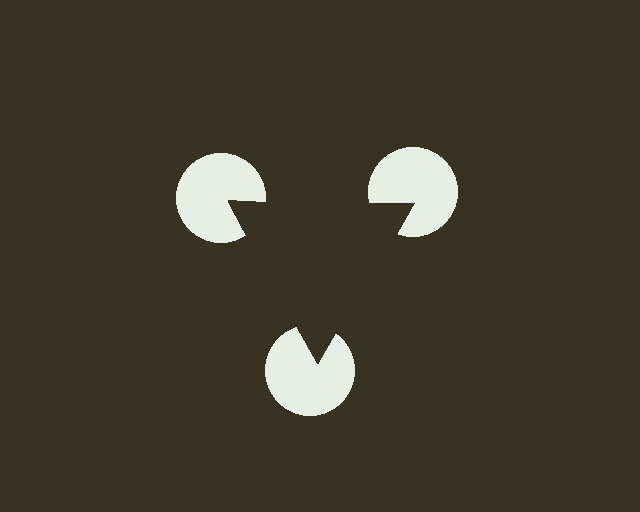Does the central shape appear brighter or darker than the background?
It typically appears slightly darker than the background, even though no actual brightness change is drawn.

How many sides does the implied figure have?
3 sides.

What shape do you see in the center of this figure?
An illusory triangle — its edges are inferred from the aligned wedge cuts in the pac-man discs, not physically drawn.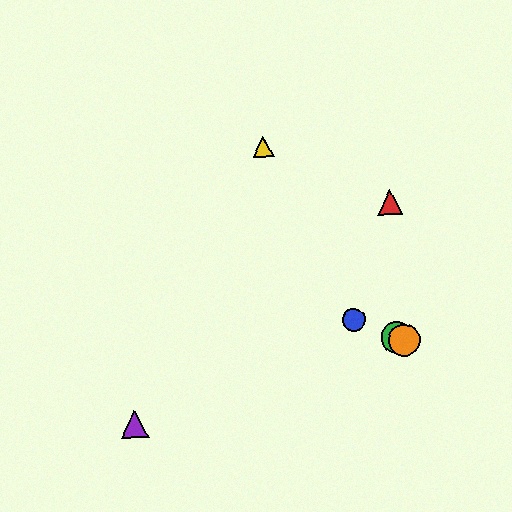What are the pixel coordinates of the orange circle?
The orange circle is at (404, 340).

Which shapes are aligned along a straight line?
The blue circle, the green circle, the orange circle are aligned along a straight line.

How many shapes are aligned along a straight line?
3 shapes (the blue circle, the green circle, the orange circle) are aligned along a straight line.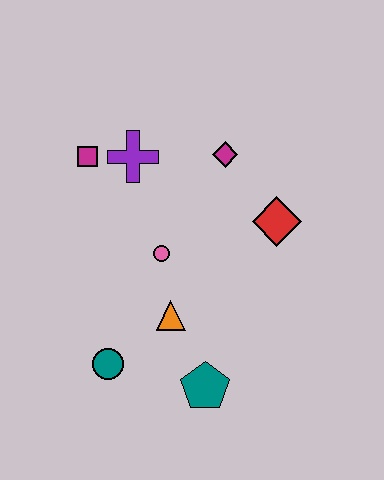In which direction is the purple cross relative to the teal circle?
The purple cross is above the teal circle.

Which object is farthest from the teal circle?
The magenta diamond is farthest from the teal circle.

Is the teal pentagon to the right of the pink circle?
Yes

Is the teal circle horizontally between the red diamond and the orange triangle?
No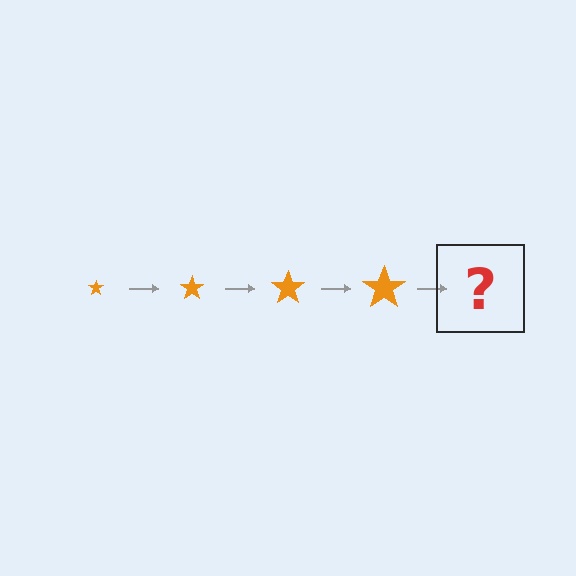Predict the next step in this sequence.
The next step is an orange star, larger than the previous one.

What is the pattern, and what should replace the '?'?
The pattern is that the star gets progressively larger each step. The '?' should be an orange star, larger than the previous one.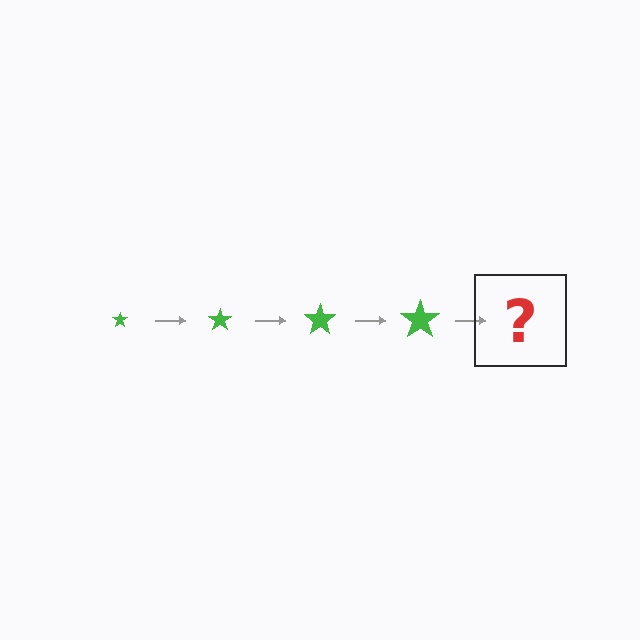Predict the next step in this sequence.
The next step is a green star, larger than the previous one.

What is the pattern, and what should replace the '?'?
The pattern is that the star gets progressively larger each step. The '?' should be a green star, larger than the previous one.